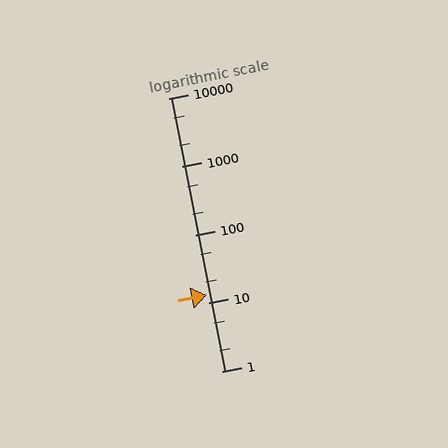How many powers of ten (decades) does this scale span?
The scale spans 4 decades, from 1 to 10000.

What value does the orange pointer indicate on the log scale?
The pointer indicates approximately 13.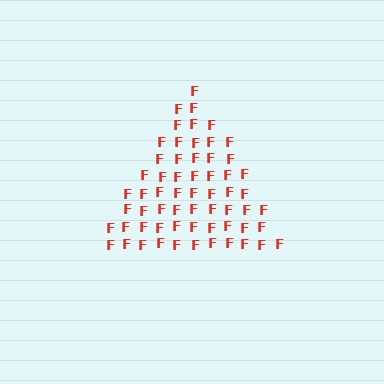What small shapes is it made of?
It is made of small letter F's.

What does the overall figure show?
The overall figure shows a triangle.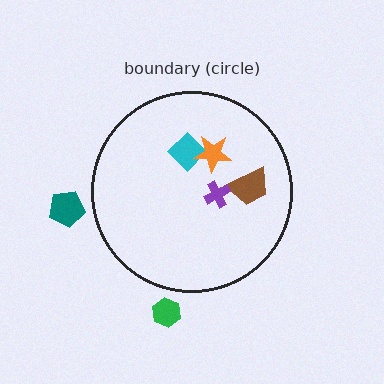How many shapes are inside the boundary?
4 inside, 2 outside.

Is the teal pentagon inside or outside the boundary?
Outside.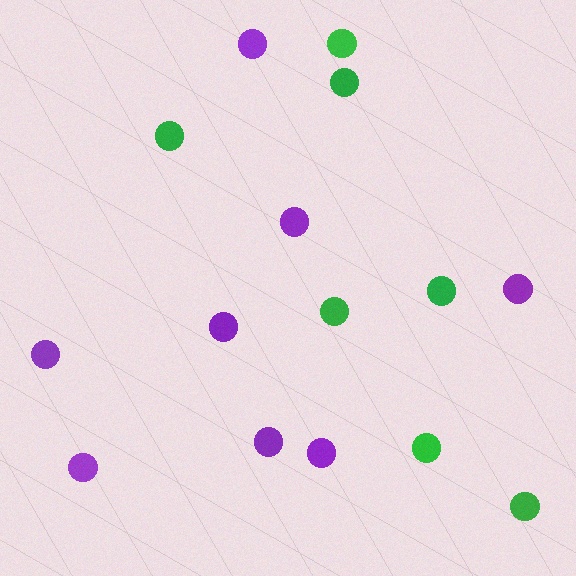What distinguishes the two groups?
There are 2 groups: one group of purple circles (8) and one group of green circles (7).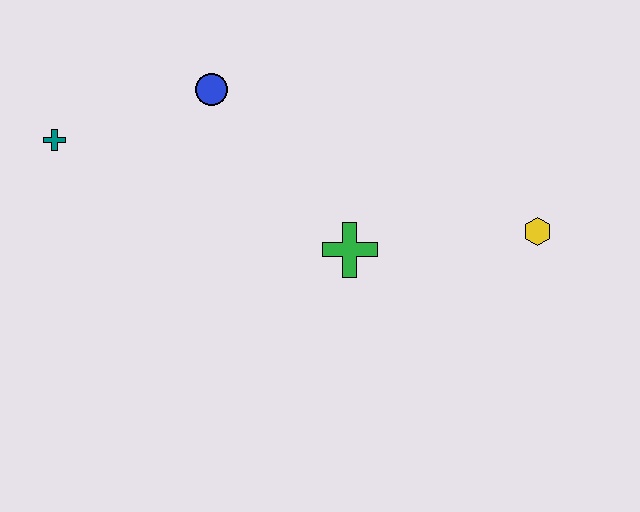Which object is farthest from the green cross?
The teal cross is farthest from the green cross.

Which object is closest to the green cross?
The yellow hexagon is closest to the green cross.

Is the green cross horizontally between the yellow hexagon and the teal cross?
Yes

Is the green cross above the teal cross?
No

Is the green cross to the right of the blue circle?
Yes